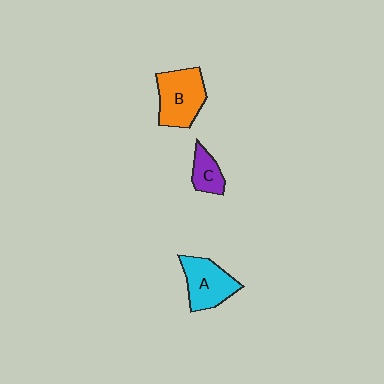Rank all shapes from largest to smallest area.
From largest to smallest: B (orange), A (cyan), C (purple).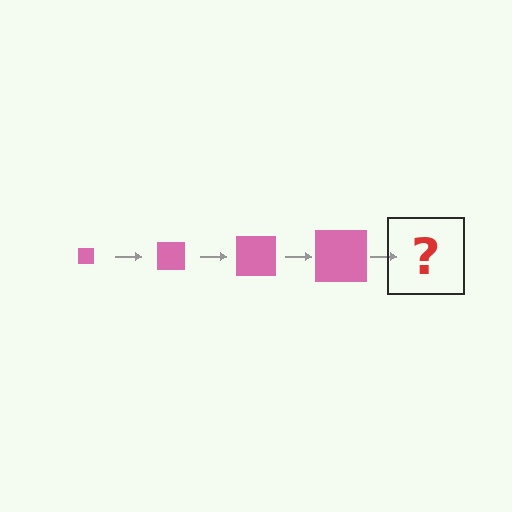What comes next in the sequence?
The next element should be a pink square, larger than the previous one.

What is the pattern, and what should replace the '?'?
The pattern is that the square gets progressively larger each step. The '?' should be a pink square, larger than the previous one.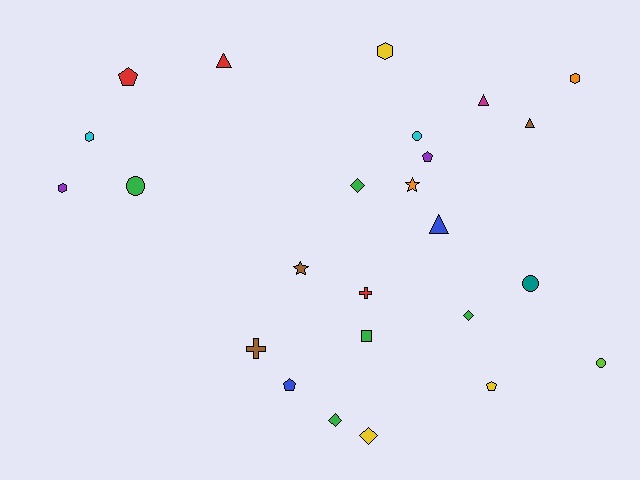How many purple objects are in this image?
There are 2 purple objects.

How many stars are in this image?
There are 2 stars.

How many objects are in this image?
There are 25 objects.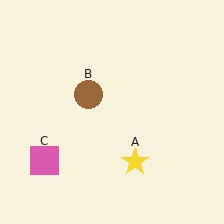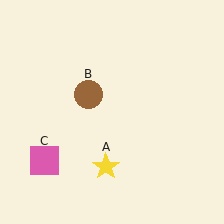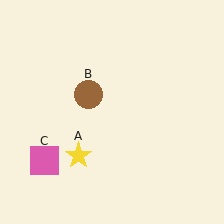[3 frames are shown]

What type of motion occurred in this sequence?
The yellow star (object A) rotated clockwise around the center of the scene.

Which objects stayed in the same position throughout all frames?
Brown circle (object B) and pink square (object C) remained stationary.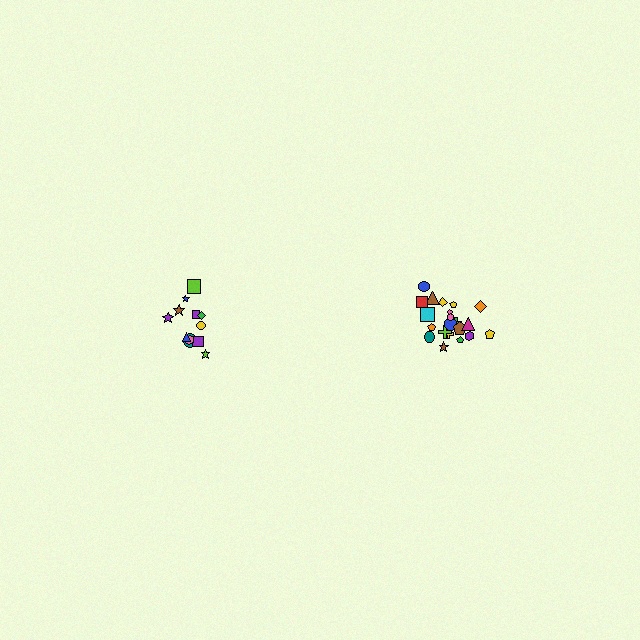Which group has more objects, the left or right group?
The right group.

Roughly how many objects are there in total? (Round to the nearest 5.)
Roughly 35 objects in total.